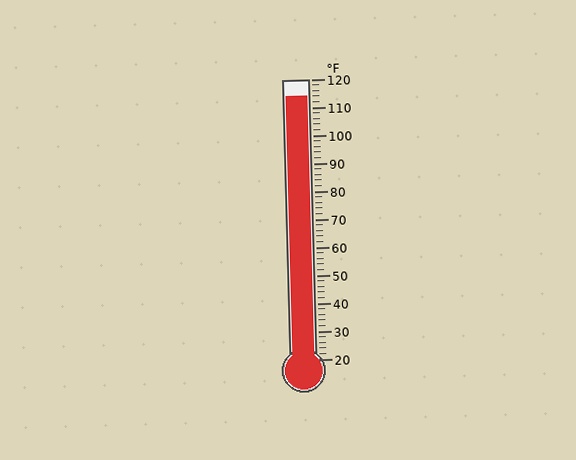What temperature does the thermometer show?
The thermometer shows approximately 114°F.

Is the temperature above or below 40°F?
The temperature is above 40°F.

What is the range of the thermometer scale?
The thermometer scale ranges from 20°F to 120°F.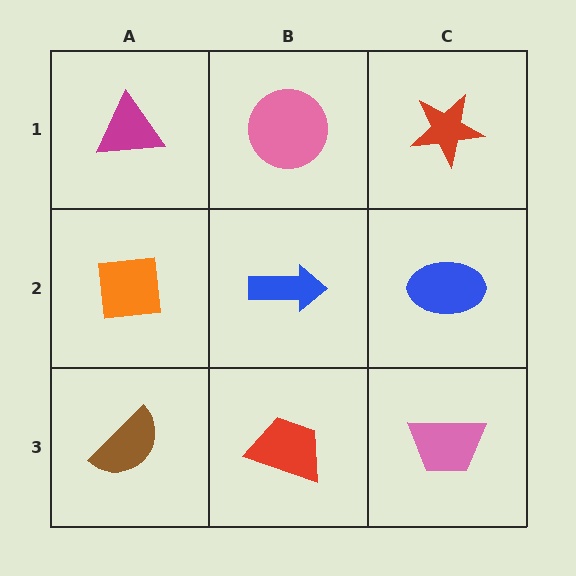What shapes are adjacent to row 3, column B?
A blue arrow (row 2, column B), a brown semicircle (row 3, column A), a pink trapezoid (row 3, column C).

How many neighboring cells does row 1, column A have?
2.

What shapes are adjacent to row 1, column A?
An orange square (row 2, column A), a pink circle (row 1, column B).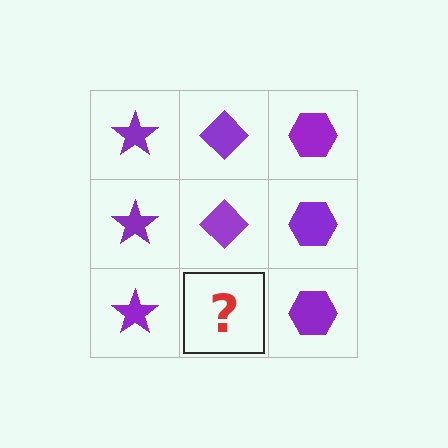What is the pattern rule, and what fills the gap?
The rule is that each column has a consistent shape. The gap should be filled with a purple diamond.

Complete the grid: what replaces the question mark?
The question mark should be replaced with a purple diamond.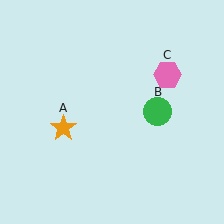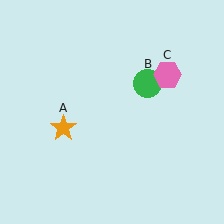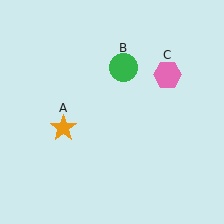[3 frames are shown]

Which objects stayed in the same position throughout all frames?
Orange star (object A) and pink hexagon (object C) remained stationary.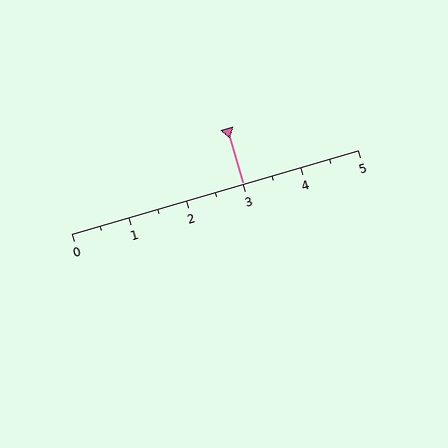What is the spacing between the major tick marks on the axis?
The major ticks are spaced 1 apart.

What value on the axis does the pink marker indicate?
The marker indicates approximately 3.